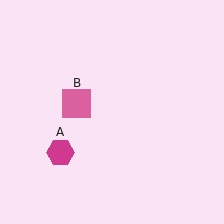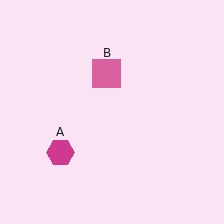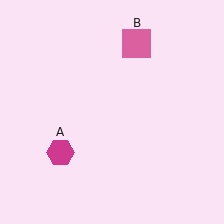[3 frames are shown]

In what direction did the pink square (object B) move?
The pink square (object B) moved up and to the right.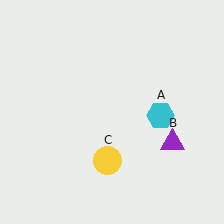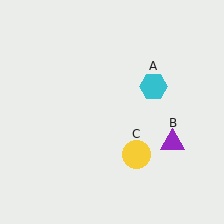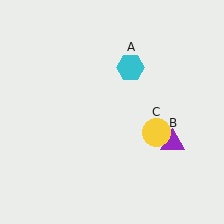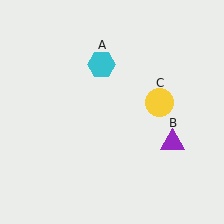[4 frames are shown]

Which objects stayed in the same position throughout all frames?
Purple triangle (object B) remained stationary.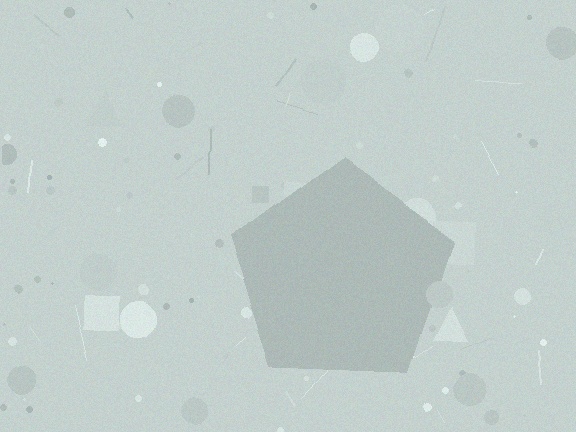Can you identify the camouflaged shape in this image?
The camouflaged shape is a pentagon.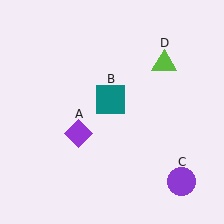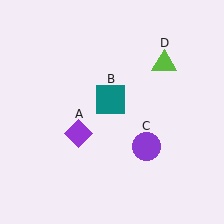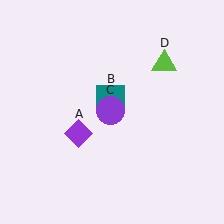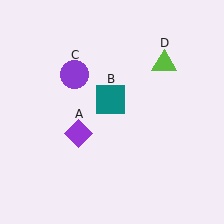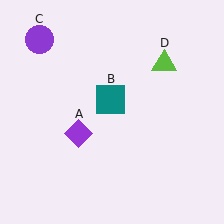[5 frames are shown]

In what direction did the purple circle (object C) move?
The purple circle (object C) moved up and to the left.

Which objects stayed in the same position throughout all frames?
Purple diamond (object A) and teal square (object B) and lime triangle (object D) remained stationary.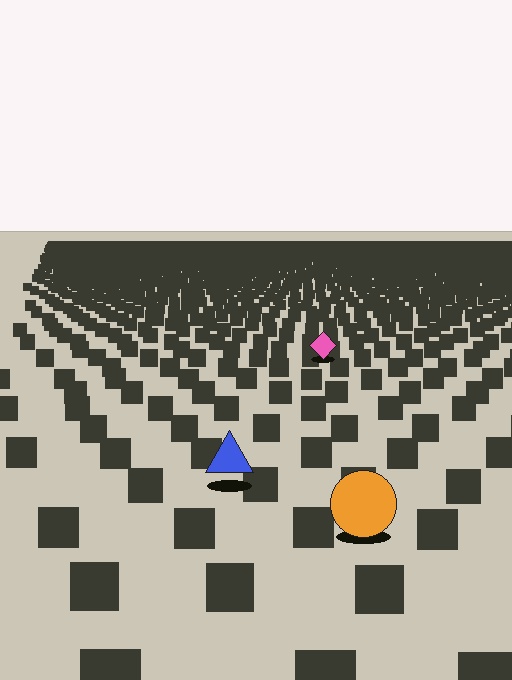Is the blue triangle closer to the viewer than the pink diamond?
Yes. The blue triangle is closer — you can tell from the texture gradient: the ground texture is coarser near it.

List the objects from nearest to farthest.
From nearest to farthest: the orange circle, the blue triangle, the pink diamond.